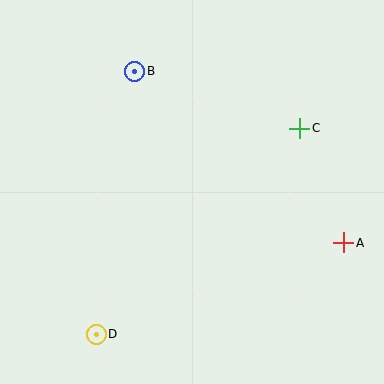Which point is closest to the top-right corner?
Point C is closest to the top-right corner.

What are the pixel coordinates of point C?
Point C is at (299, 128).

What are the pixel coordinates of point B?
Point B is at (135, 71).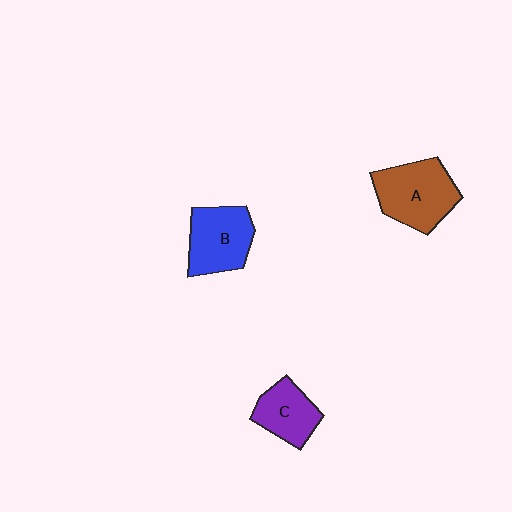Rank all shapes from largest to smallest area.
From largest to smallest: A (brown), B (blue), C (purple).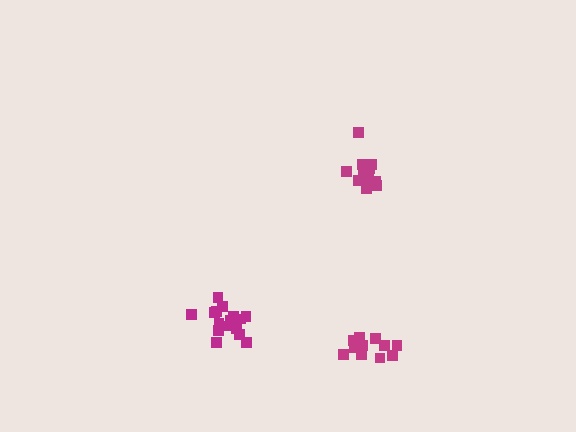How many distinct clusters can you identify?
There are 3 distinct clusters.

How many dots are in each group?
Group 1: 11 dots, Group 2: 16 dots, Group 3: 12 dots (39 total).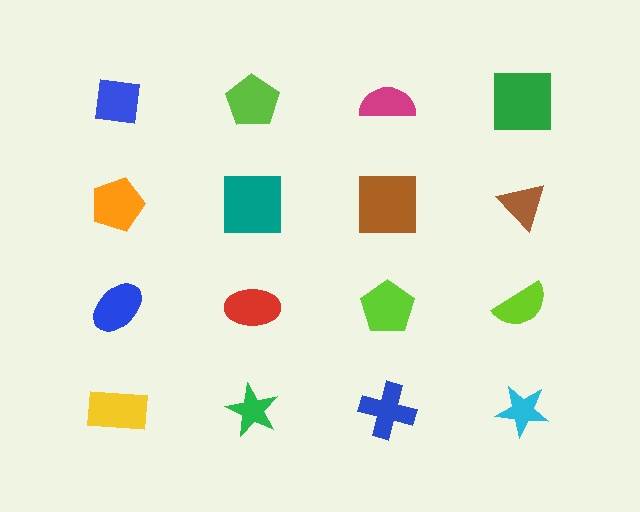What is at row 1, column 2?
A lime pentagon.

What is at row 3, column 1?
A blue ellipse.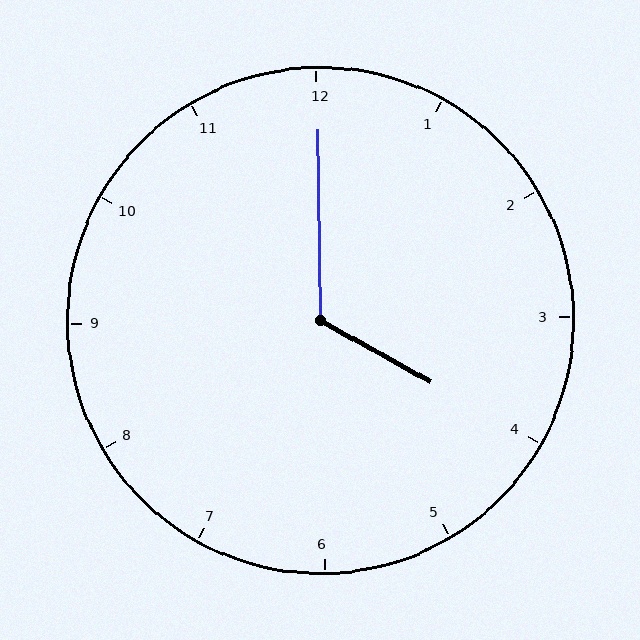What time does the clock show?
4:00.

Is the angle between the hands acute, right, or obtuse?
It is obtuse.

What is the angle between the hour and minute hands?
Approximately 120 degrees.